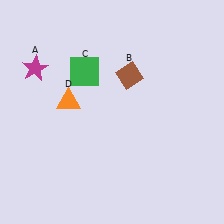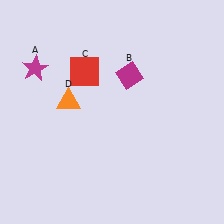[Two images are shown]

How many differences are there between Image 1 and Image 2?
There are 2 differences between the two images.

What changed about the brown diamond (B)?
In Image 1, B is brown. In Image 2, it changed to magenta.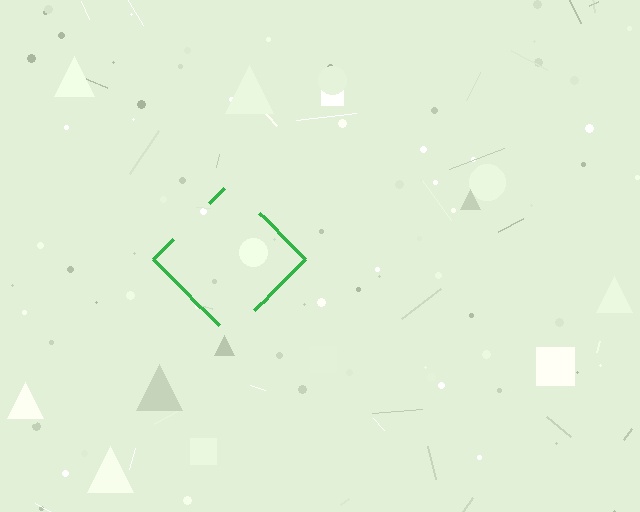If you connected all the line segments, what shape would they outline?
They would outline a diamond.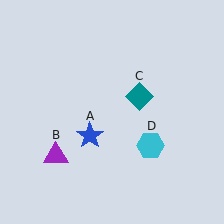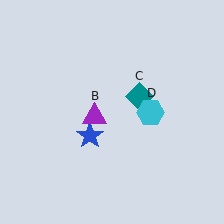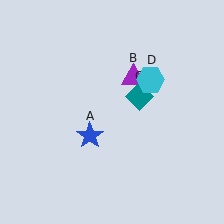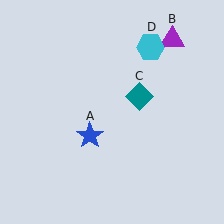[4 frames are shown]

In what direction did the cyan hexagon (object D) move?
The cyan hexagon (object D) moved up.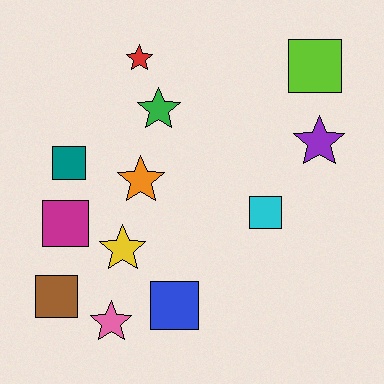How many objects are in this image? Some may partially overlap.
There are 12 objects.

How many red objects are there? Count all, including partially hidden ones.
There is 1 red object.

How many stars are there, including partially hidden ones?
There are 6 stars.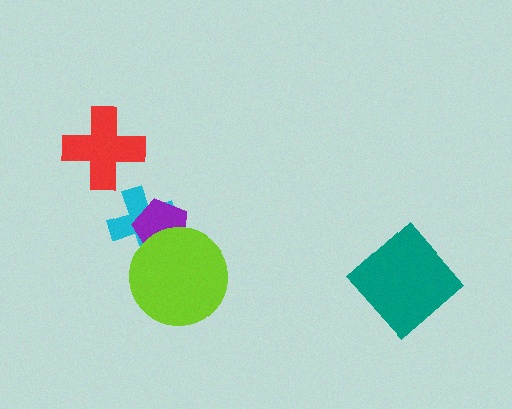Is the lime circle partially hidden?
No, no other shape covers it.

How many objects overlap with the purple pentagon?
2 objects overlap with the purple pentagon.